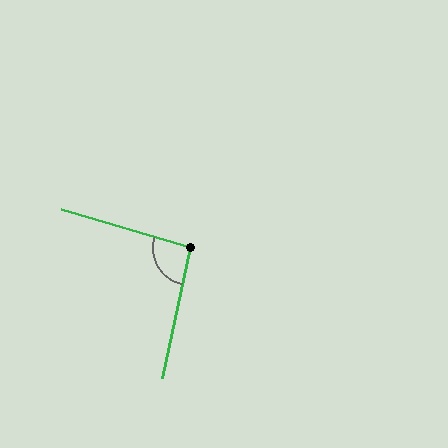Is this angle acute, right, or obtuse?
It is approximately a right angle.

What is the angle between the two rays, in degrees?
Approximately 94 degrees.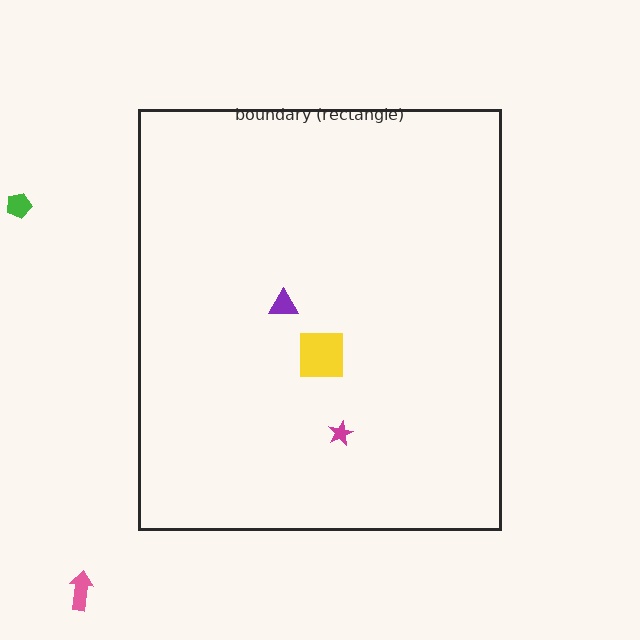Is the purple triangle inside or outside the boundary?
Inside.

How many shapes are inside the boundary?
3 inside, 2 outside.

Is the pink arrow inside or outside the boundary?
Outside.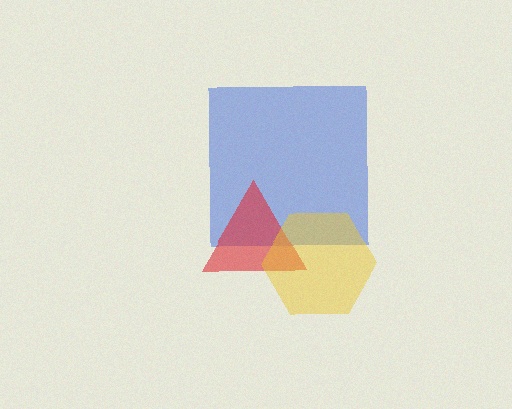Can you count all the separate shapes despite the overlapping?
Yes, there are 3 separate shapes.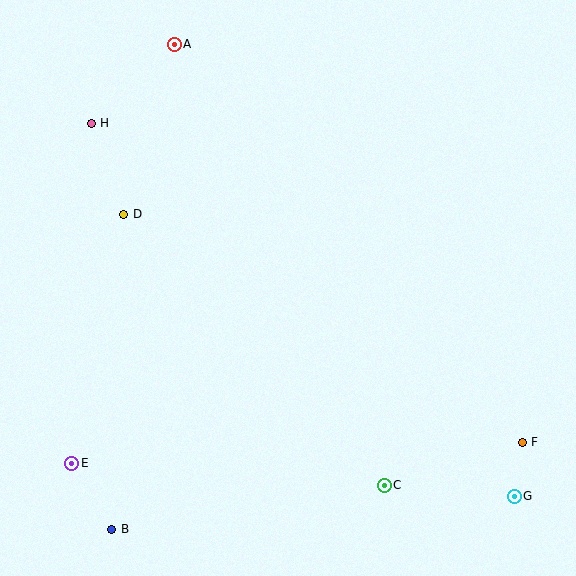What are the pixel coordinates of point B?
Point B is at (112, 529).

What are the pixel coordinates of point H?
Point H is at (91, 123).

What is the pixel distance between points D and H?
The distance between D and H is 97 pixels.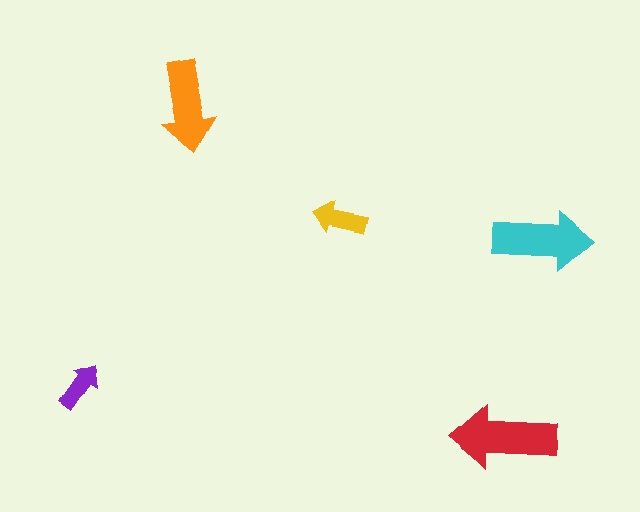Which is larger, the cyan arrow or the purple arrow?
The cyan one.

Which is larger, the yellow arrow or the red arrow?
The red one.